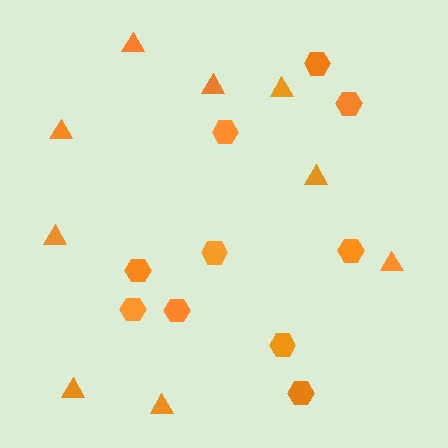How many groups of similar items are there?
There are 2 groups: one group of triangles (9) and one group of hexagons (10).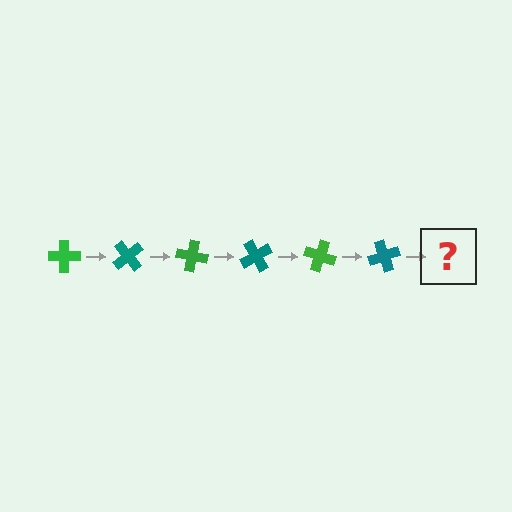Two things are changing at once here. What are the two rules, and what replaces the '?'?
The two rules are that it rotates 50 degrees each step and the color cycles through green and teal. The '?' should be a green cross, rotated 300 degrees from the start.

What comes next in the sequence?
The next element should be a green cross, rotated 300 degrees from the start.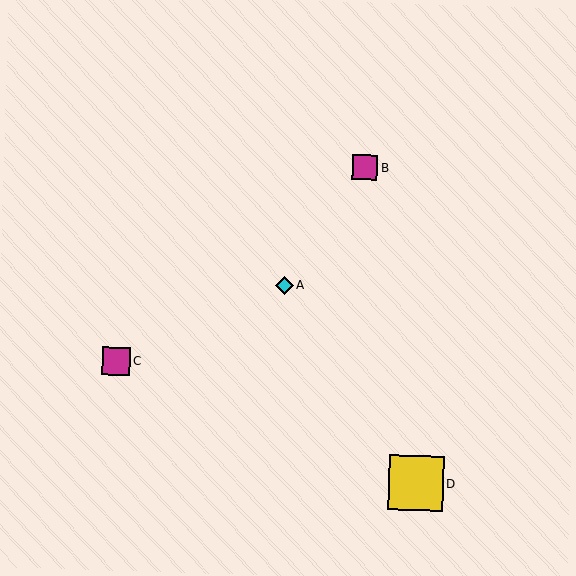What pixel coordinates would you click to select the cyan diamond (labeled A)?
Click at (285, 285) to select the cyan diamond A.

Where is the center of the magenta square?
The center of the magenta square is at (116, 361).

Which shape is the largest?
The yellow square (labeled D) is the largest.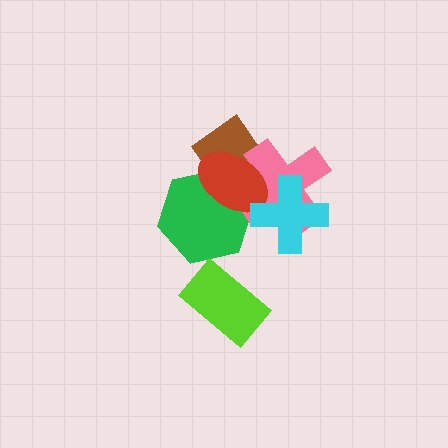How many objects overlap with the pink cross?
4 objects overlap with the pink cross.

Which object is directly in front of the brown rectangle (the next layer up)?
The green hexagon is directly in front of the brown rectangle.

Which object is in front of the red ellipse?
The cyan cross is in front of the red ellipse.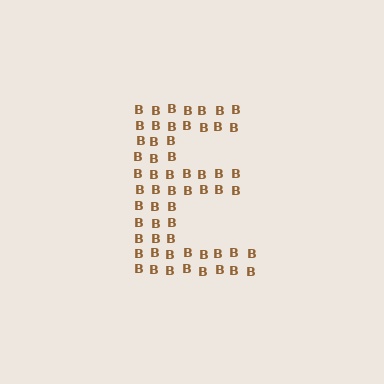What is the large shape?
The large shape is the letter E.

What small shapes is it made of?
It is made of small letter B's.